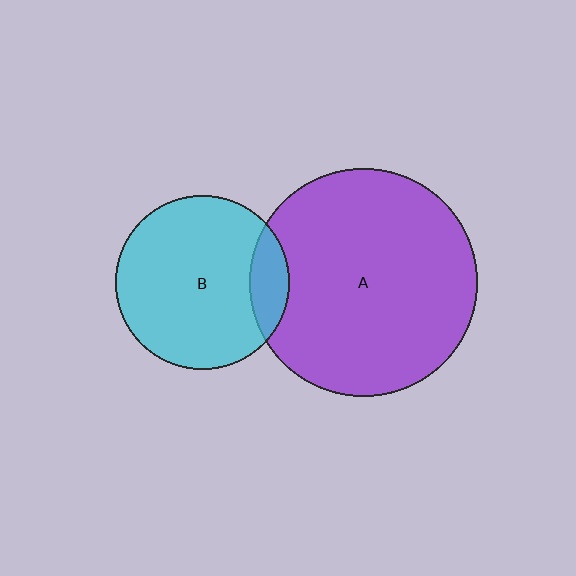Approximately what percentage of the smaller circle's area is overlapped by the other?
Approximately 15%.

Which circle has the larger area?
Circle A (purple).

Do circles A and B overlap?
Yes.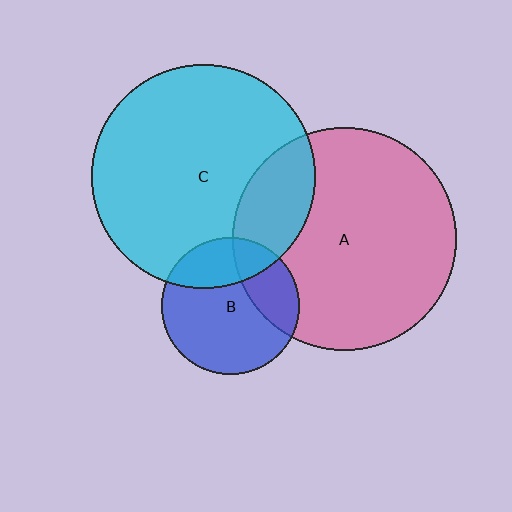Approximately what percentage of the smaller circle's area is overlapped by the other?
Approximately 25%.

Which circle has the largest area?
Circle C (cyan).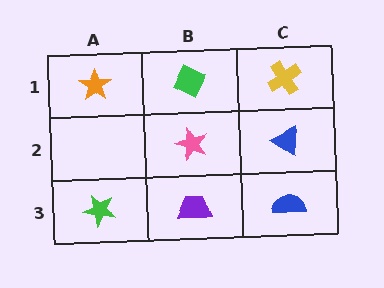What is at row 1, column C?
A yellow cross.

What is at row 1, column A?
An orange star.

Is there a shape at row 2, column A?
No, that cell is empty.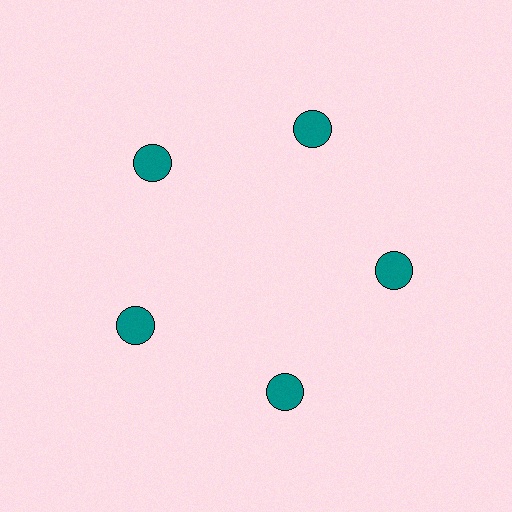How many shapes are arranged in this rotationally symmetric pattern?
There are 5 shapes, arranged in 5 groups of 1.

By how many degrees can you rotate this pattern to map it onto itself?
The pattern maps onto itself every 72 degrees of rotation.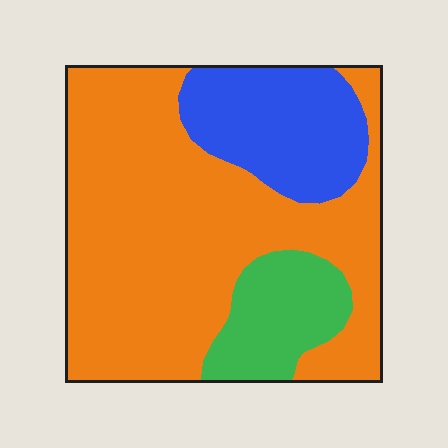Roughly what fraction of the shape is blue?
Blue covers around 20% of the shape.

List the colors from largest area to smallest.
From largest to smallest: orange, blue, green.